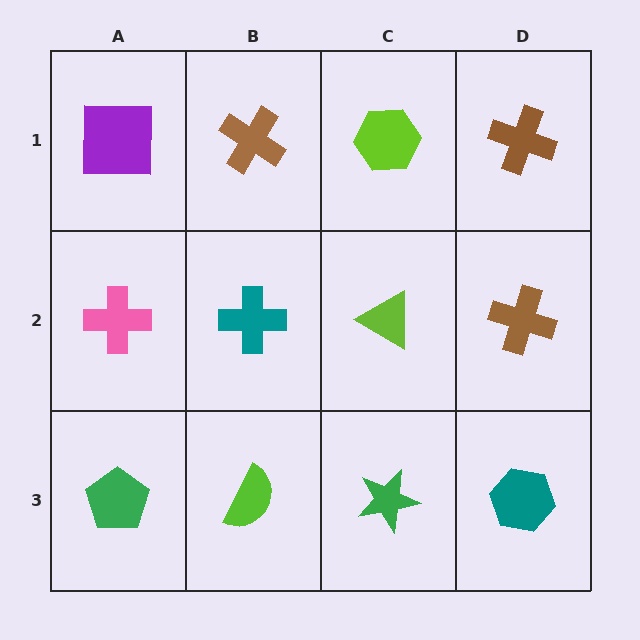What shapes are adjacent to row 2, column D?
A brown cross (row 1, column D), a teal hexagon (row 3, column D), a lime triangle (row 2, column C).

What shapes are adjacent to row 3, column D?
A brown cross (row 2, column D), a green star (row 3, column C).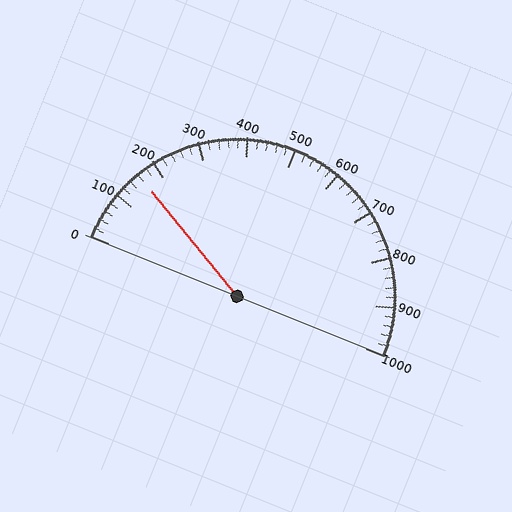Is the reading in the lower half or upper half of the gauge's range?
The reading is in the lower half of the range (0 to 1000).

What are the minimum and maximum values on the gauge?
The gauge ranges from 0 to 1000.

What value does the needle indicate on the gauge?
The needle indicates approximately 160.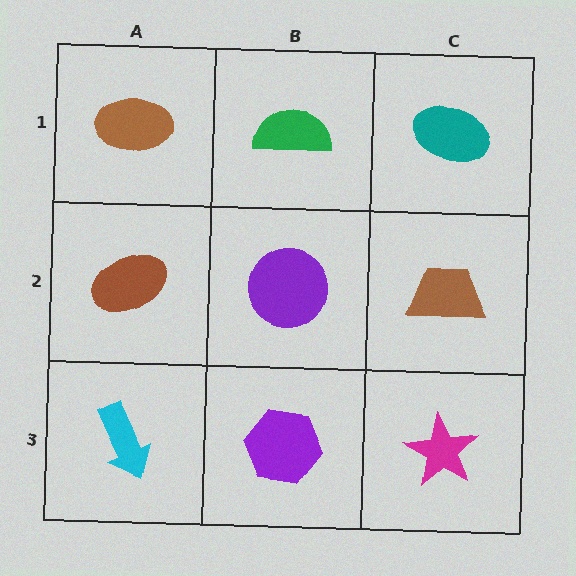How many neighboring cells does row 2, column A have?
3.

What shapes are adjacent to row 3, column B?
A purple circle (row 2, column B), a cyan arrow (row 3, column A), a magenta star (row 3, column C).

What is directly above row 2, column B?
A green semicircle.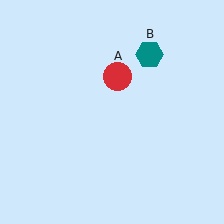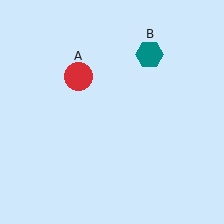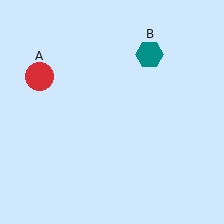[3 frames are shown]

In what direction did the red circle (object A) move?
The red circle (object A) moved left.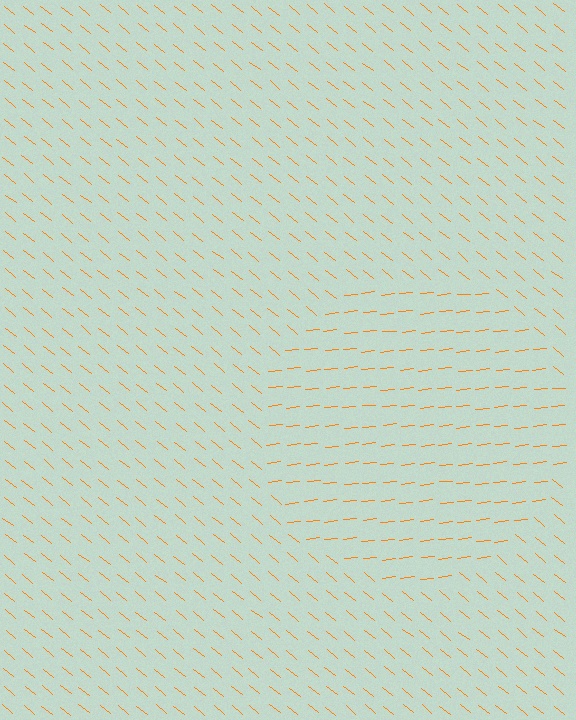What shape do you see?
I see a circle.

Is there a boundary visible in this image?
Yes, there is a texture boundary formed by a change in line orientation.